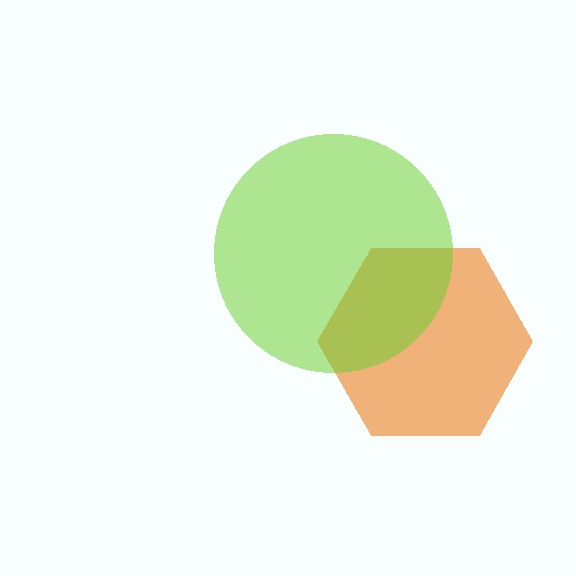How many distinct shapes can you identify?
There are 2 distinct shapes: an orange hexagon, a lime circle.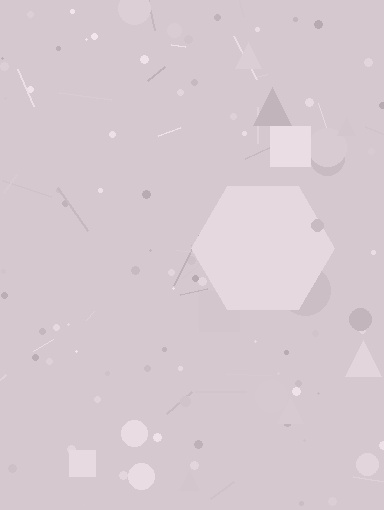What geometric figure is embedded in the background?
A hexagon is embedded in the background.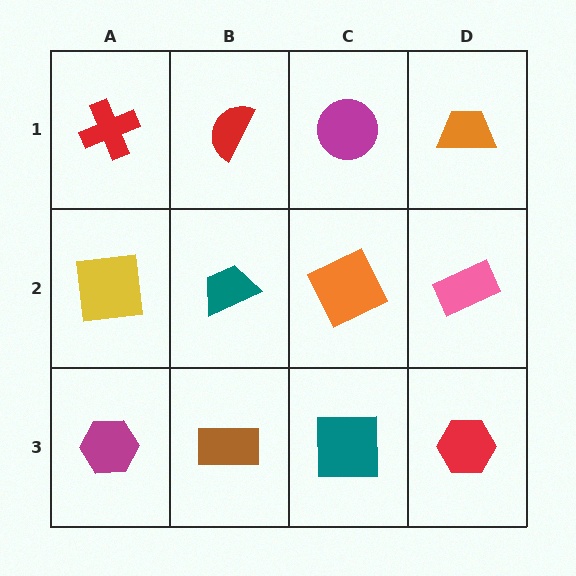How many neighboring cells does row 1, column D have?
2.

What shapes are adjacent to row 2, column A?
A red cross (row 1, column A), a magenta hexagon (row 3, column A), a teal trapezoid (row 2, column B).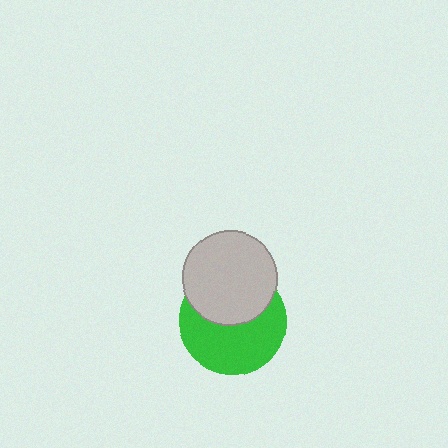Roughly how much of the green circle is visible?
About half of it is visible (roughly 58%).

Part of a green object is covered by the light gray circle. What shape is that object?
It is a circle.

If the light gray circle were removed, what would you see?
You would see the complete green circle.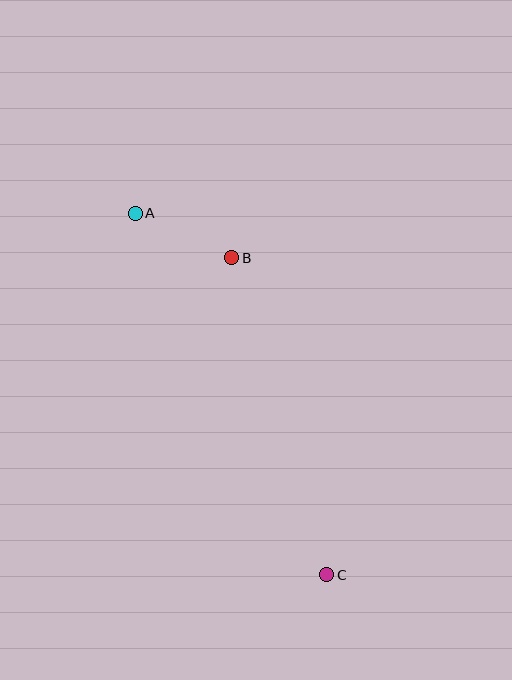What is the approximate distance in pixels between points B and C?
The distance between B and C is approximately 331 pixels.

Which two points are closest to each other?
Points A and B are closest to each other.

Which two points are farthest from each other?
Points A and C are farthest from each other.